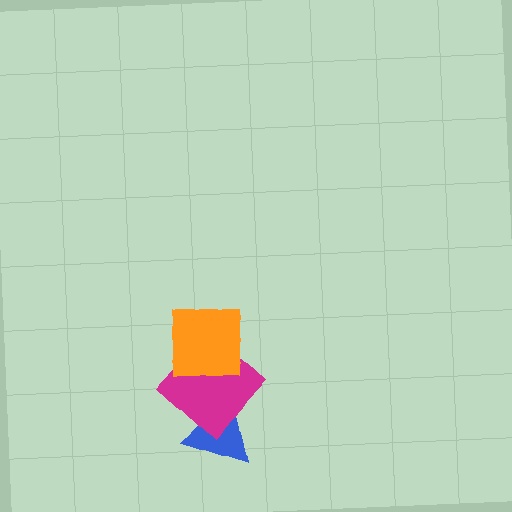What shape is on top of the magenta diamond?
The orange square is on top of the magenta diamond.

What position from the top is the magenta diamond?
The magenta diamond is 2nd from the top.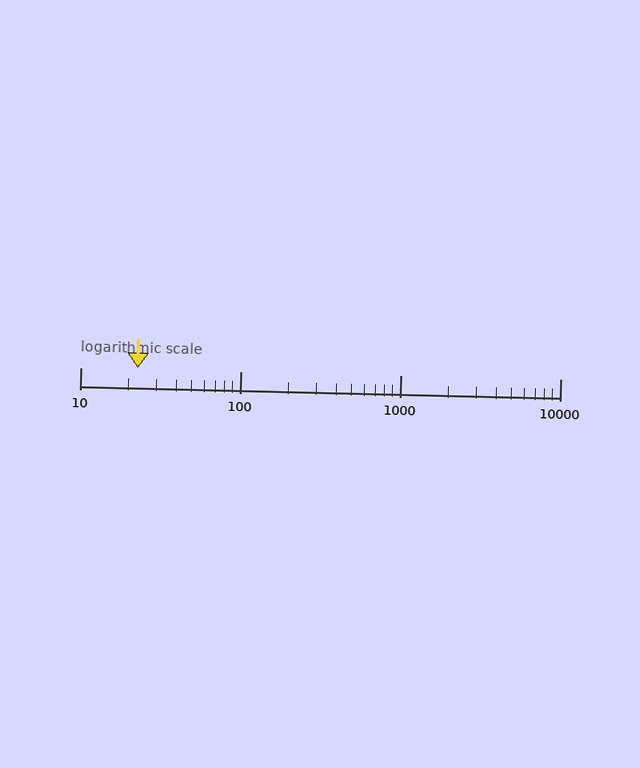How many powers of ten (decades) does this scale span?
The scale spans 3 decades, from 10 to 10000.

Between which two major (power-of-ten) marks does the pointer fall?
The pointer is between 10 and 100.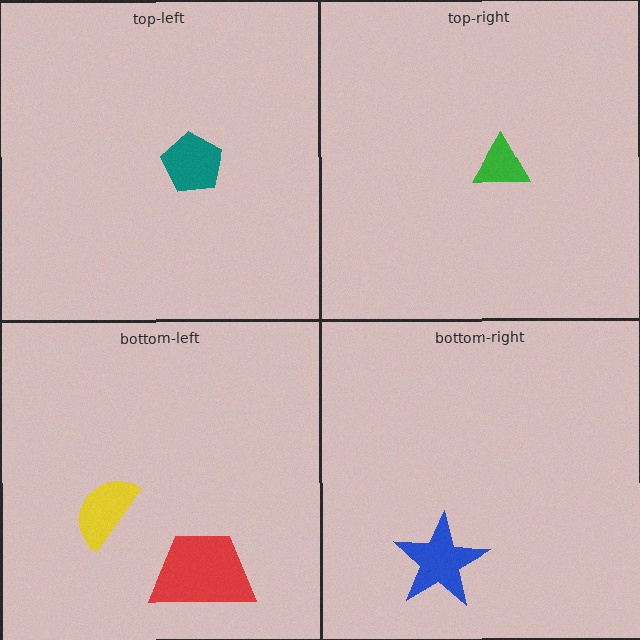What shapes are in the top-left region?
The teal pentagon.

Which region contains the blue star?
The bottom-right region.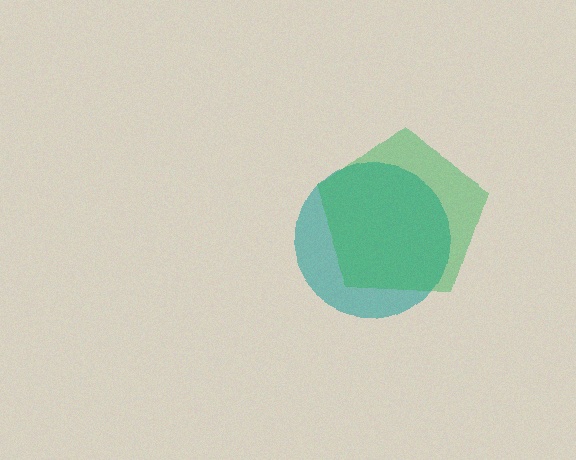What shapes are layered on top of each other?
The layered shapes are: a teal circle, a green pentagon.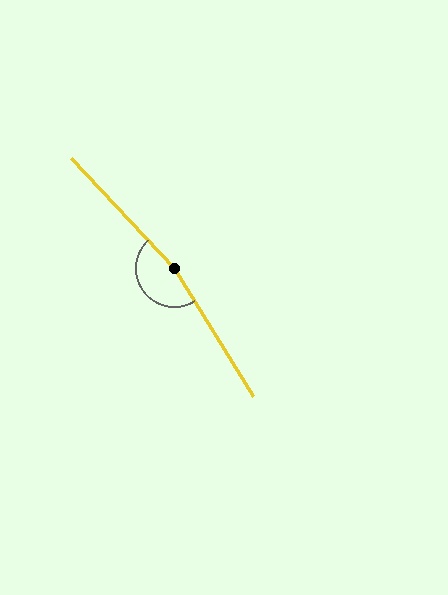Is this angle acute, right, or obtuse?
It is obtuse.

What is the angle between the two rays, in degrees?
Approximately 169 degrees.